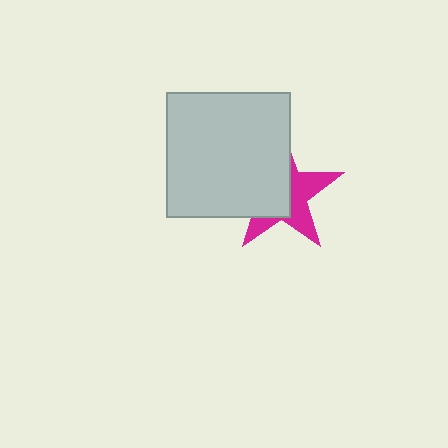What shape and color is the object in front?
The object in front is a light gray square.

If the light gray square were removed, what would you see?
You would see the complete magenta star.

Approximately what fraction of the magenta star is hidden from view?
Roughly 55% of the magenta star is hidden behind the light gray square.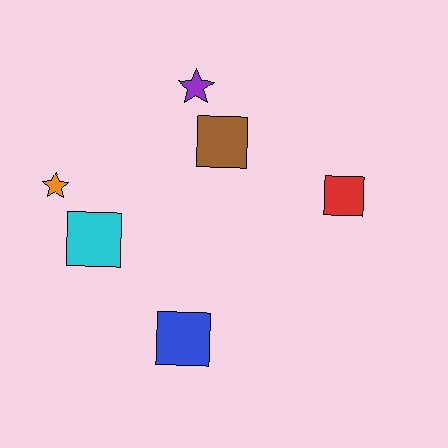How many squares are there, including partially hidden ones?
There are 4 squares.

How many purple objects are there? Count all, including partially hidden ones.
There is 1 purple object.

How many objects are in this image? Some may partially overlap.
There are 6 objects.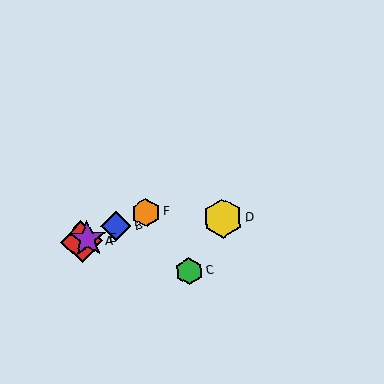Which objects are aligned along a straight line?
Objects A, B, E, F are aligned along a straight line.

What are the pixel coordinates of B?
Object B is at (116, 226).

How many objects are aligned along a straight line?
4 objects (A, B, E, F) are aligned along a straight line.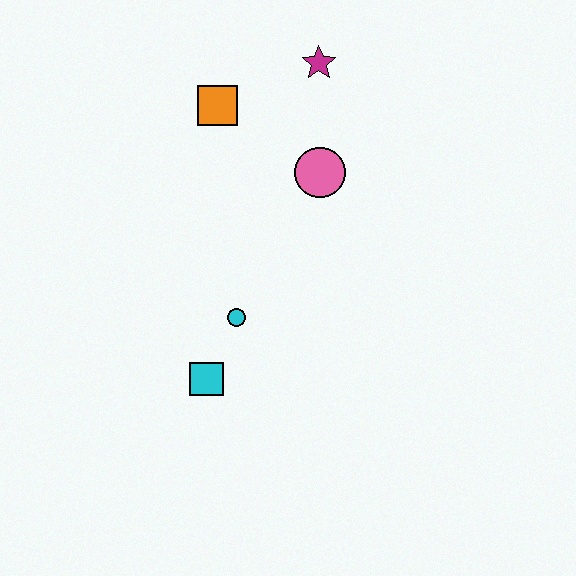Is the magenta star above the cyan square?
Yes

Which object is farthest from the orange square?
The cyan square is farthest from the orange square.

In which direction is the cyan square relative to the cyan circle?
The cyan square is below the cyan circle.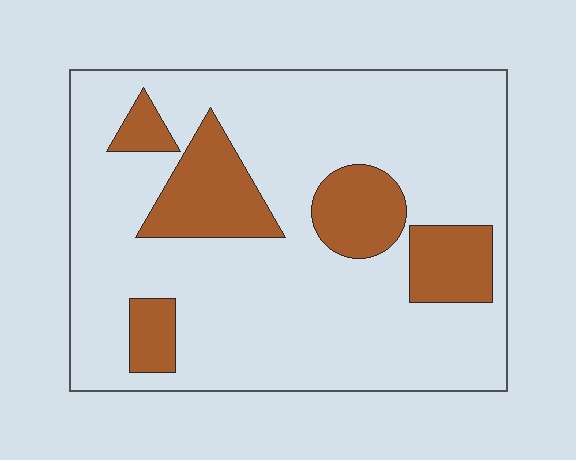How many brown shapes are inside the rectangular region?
5.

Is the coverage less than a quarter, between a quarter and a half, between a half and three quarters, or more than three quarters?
Less than a quarter.